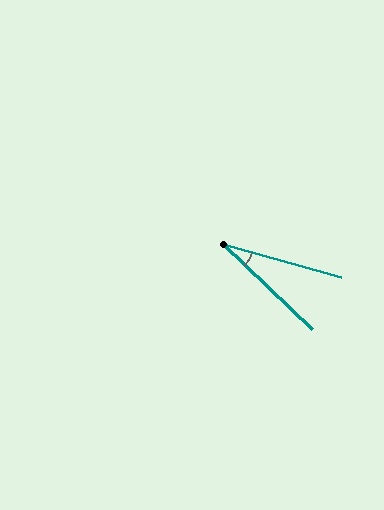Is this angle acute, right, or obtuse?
It is acute.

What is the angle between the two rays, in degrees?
Approximately 28 degrees.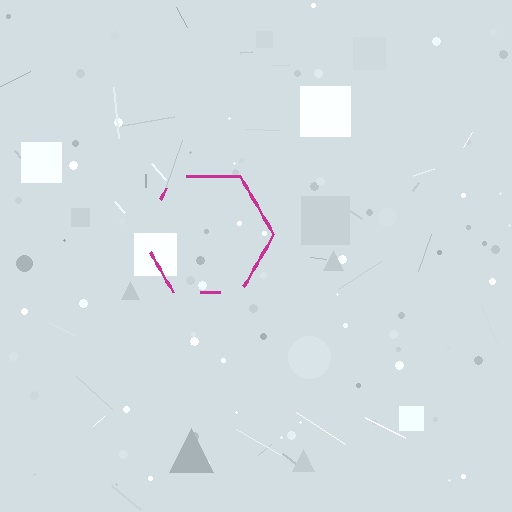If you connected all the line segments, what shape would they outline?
They would outline a hexagon.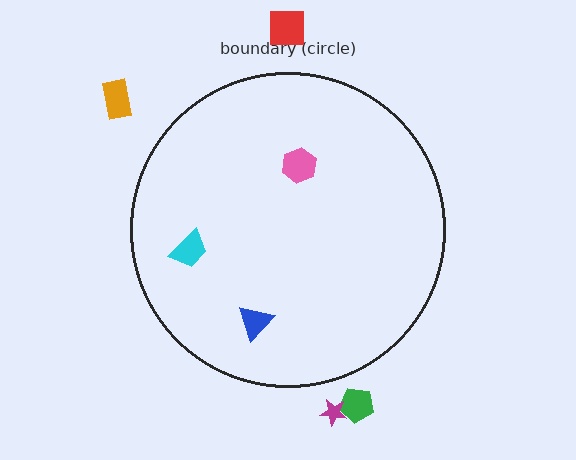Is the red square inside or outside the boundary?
Outside.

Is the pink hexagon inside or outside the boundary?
Inside.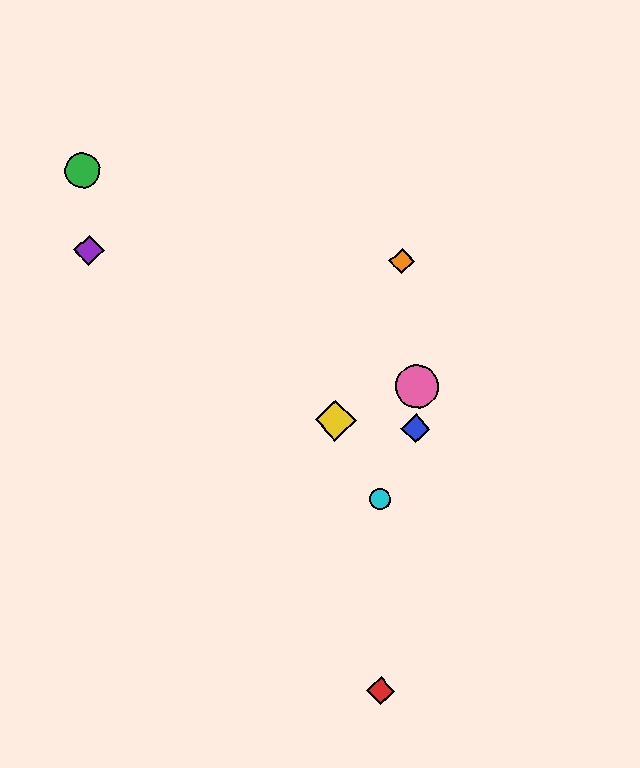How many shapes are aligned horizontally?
2 shapes (the purple diamond, the orange diamond) are aligned horizontally.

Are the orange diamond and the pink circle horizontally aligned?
No, the orange diamond is at y≈261 and the pink circle is at y≈386.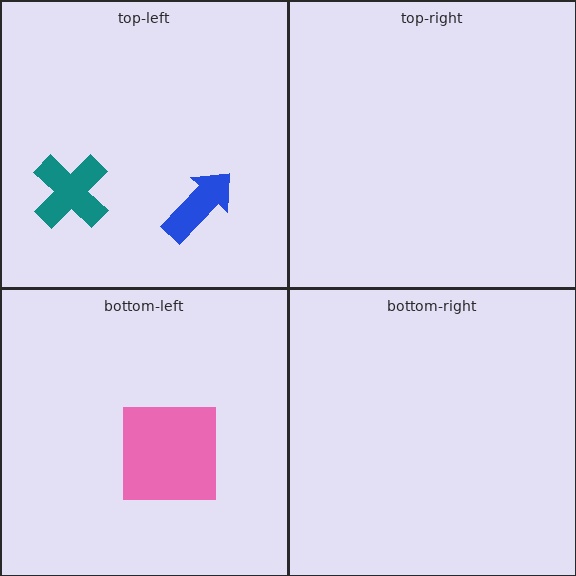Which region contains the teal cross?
The top-left region.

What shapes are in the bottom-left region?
The pink square.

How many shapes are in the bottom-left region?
1.